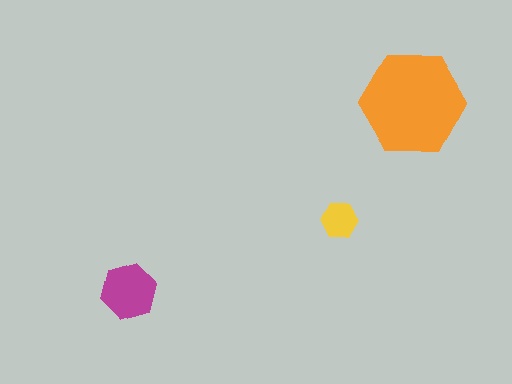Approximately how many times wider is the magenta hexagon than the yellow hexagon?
About 1.5 times wider.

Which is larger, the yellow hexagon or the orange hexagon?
The orange one.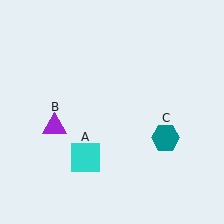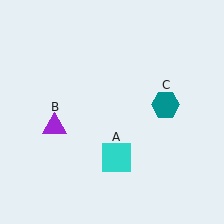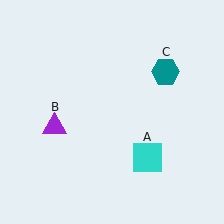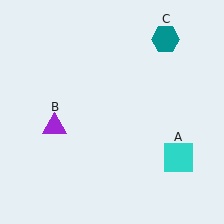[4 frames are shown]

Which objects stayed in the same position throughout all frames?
Purple triangle (object B) remained stationary.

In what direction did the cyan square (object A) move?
The cyan square (object A) moved right.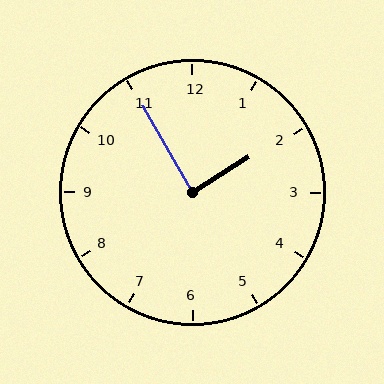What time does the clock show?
1:55.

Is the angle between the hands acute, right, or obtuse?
It is right.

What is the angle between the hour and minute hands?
Approximately 88 degrees.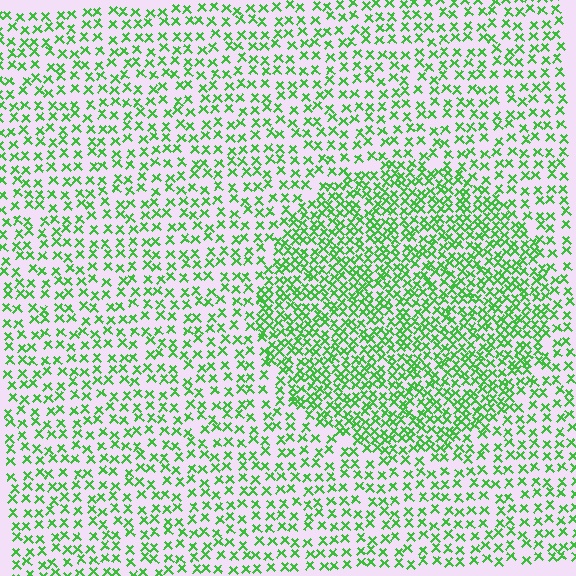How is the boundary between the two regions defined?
The boundary is defined by a change in element density (approximately 1.9x ratio). All elements are the same color, size, and shape.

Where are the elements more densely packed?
The elements are more densely packed inside the circle boundary.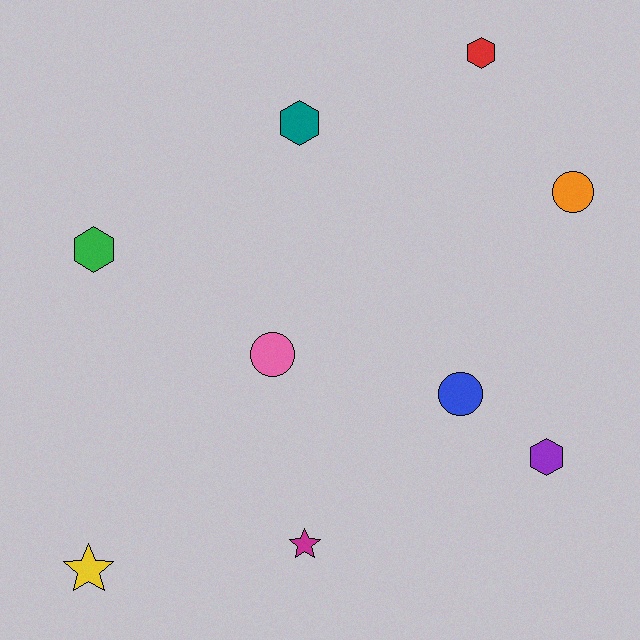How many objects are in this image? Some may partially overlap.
There are 9 objects.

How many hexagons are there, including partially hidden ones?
There are 4 hexagons.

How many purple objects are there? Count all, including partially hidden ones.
There is 1 purple object.